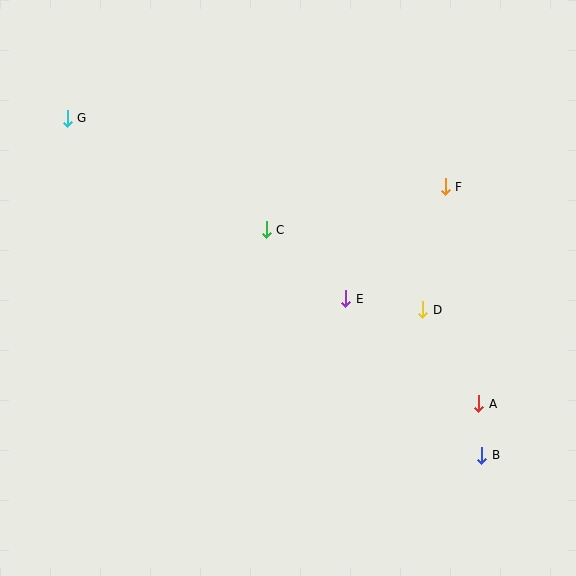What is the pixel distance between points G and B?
The distance between G and B is 534 pixels.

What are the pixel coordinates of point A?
Point A is at (479, 404).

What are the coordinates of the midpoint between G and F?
The midpoint between G and F is at (256, 152).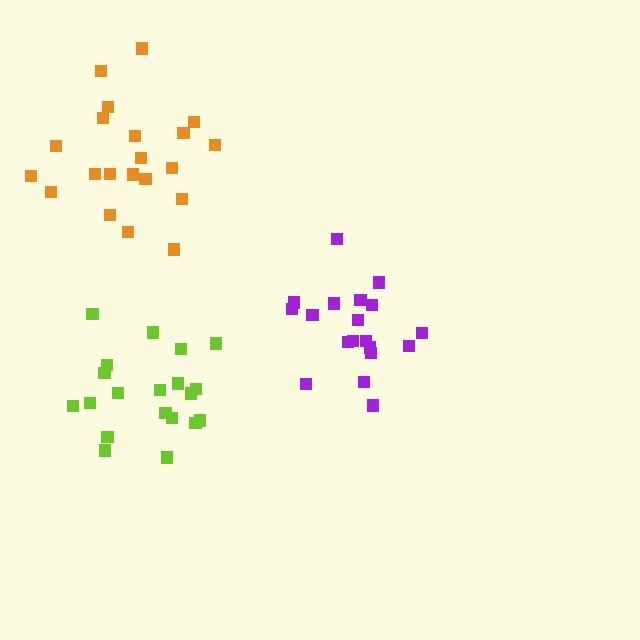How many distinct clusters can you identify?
There are 3 distinct clusters.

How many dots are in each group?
Group 1: 19 dots, Group 2: 20 dots, Group 3: 21 dots (60 total).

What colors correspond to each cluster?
The clusters are colored: purple, lime, orange.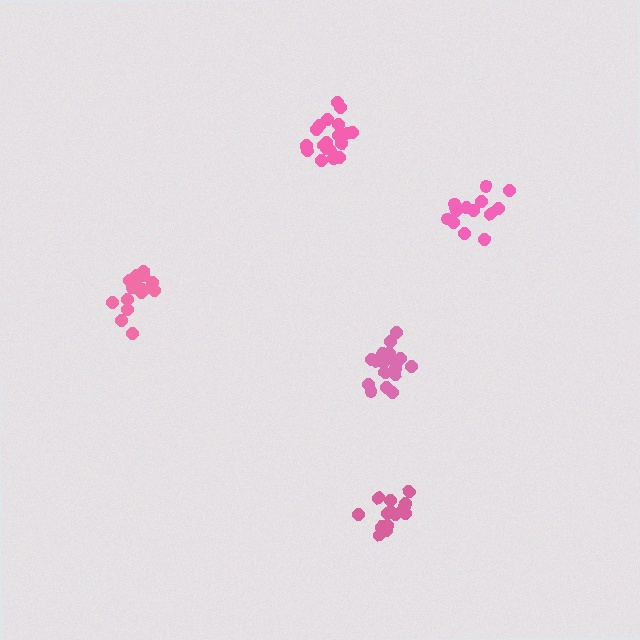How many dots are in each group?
Group 1: 20 dots, Group 2: 15 dots, Group 3: 16 dots, Group 4: 20 dots, Group 5: 14 dots (85 total).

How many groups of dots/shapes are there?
There are 5 groups.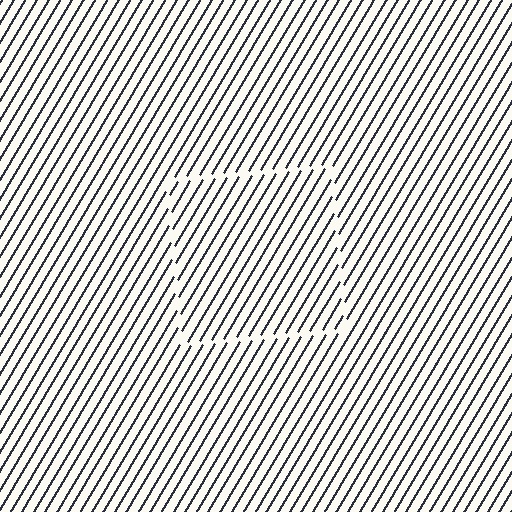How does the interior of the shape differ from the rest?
The interior of the shape contains the same grating, shifted by half a period — the contour is defined by the phase discontinuity where line-ends from the inner and outer gratings abut.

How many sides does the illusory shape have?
4 sides — the line-ends trace a square.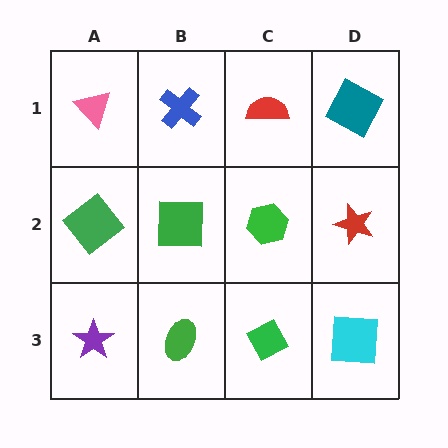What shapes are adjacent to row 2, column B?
A blue cross (row 1, column B), a green ellipse (row 3, column B), a green diamond (row 2, column A), a green hexagon (row 2, column C).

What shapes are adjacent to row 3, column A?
A green diamond (row 2, column A), a green ellipse (row 3, column B).